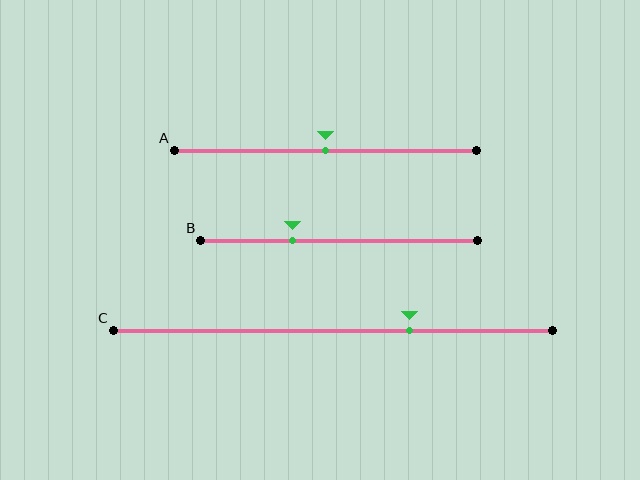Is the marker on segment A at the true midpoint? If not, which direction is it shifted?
Yes, the marker on segment A is at the true midpoint.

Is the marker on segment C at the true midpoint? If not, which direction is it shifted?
No, the marker on segment C is shifted to the right by about 17% of the segment length.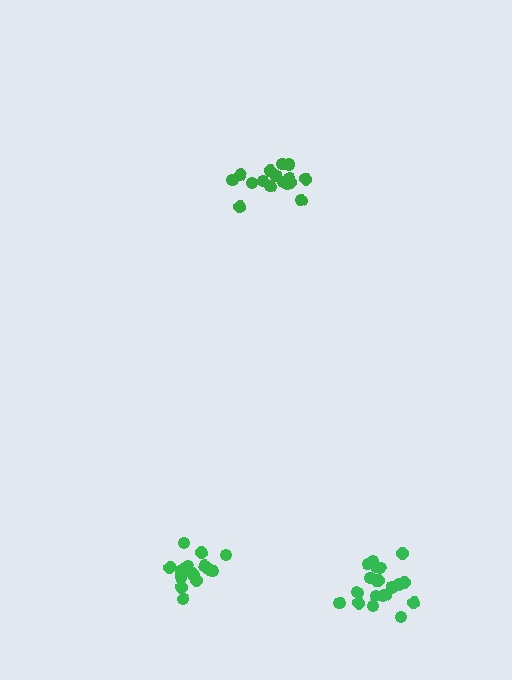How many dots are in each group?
Group 1: 20 dots, Group 2: 16 dots, Group 3: 17 dots (53 total).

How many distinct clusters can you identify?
There are 3 distinct clusters.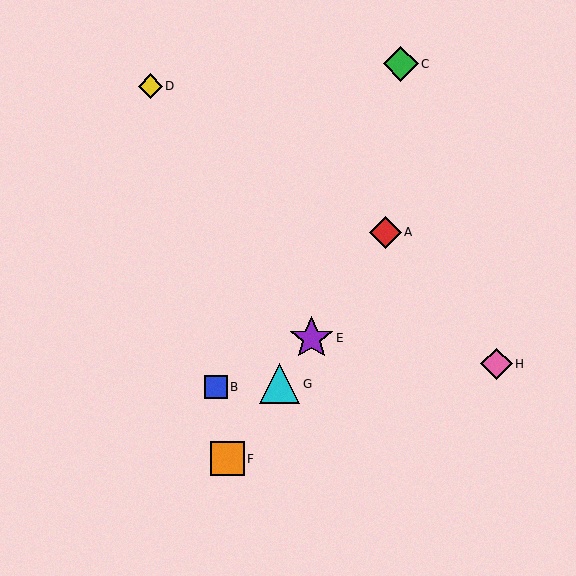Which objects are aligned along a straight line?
Objects A, E, F, G are aligned along a straight line.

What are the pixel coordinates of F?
Object F is at (228, 459).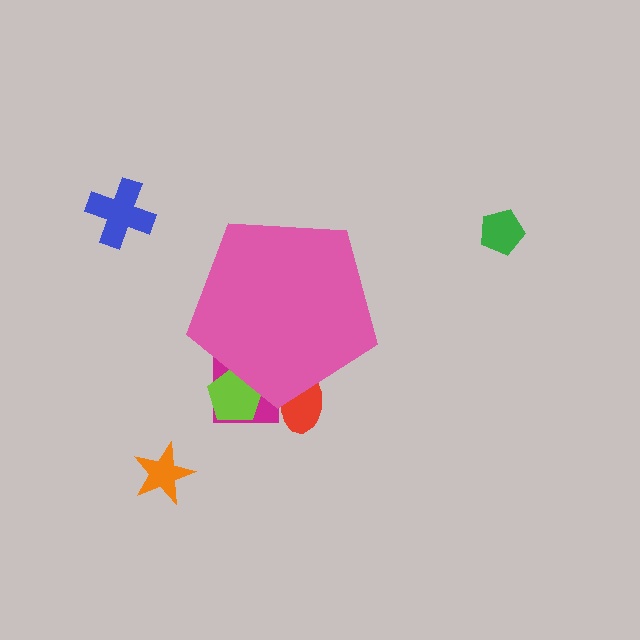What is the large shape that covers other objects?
A pink pentagon.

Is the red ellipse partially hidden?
Yes, the red ellipse is partially hidden behind the pink pentagon.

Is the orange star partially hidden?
No, the orange star is fully visible.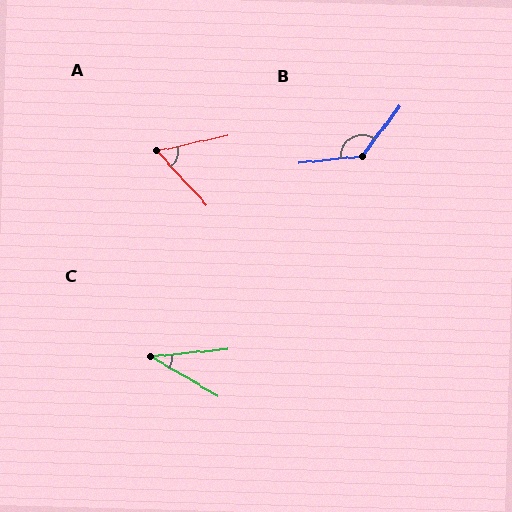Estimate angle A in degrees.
Approximately 60 degrees.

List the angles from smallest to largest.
C (36°), A (60°), B (133°).